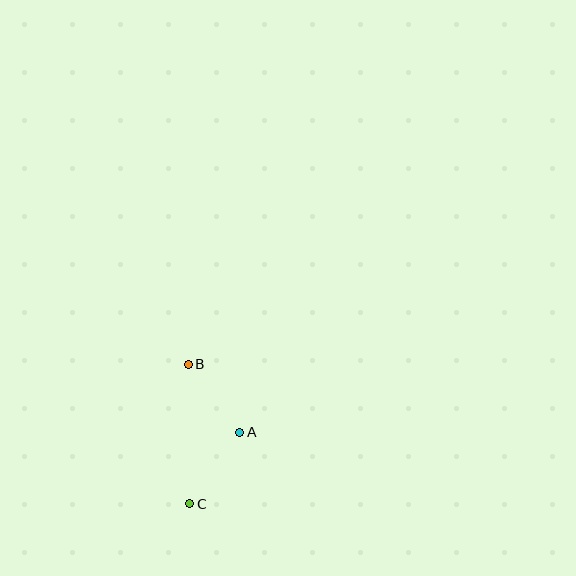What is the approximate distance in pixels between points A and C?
The distance between A and C is approximately 87 pixels.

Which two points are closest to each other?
Points A and B are closest to each other.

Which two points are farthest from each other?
Points B and C are farthest from each other.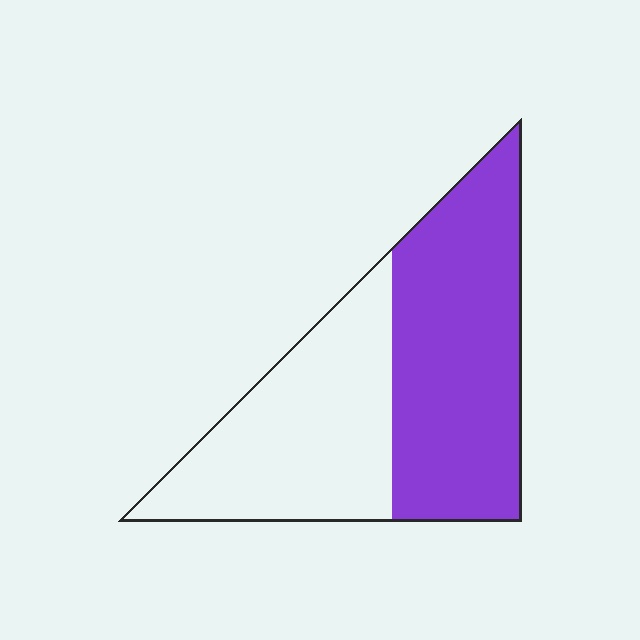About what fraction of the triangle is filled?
About one half (1/2).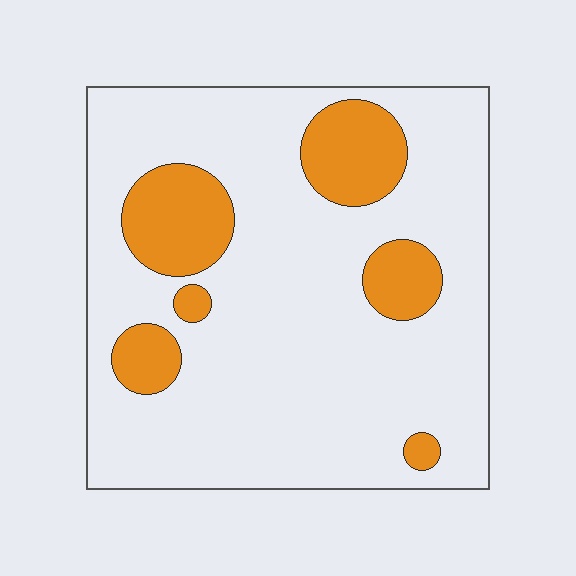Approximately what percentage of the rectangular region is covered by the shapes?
Approximately 20%.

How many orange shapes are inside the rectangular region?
6.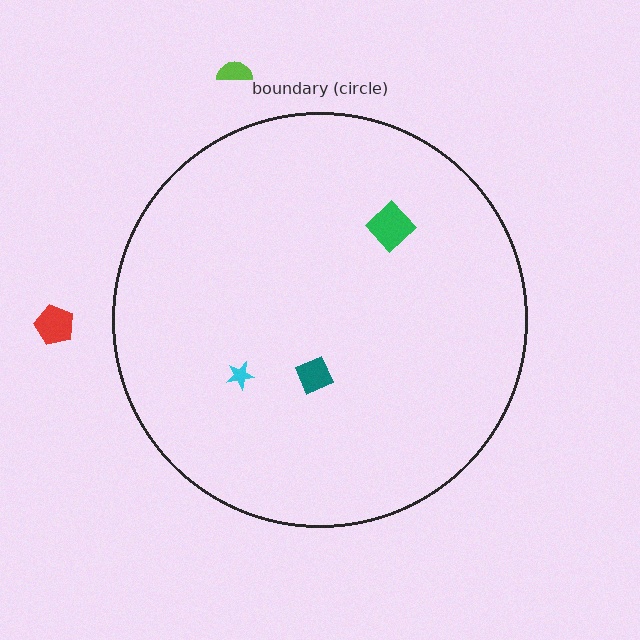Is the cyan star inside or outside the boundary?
Inside.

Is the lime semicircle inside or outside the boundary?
Outside.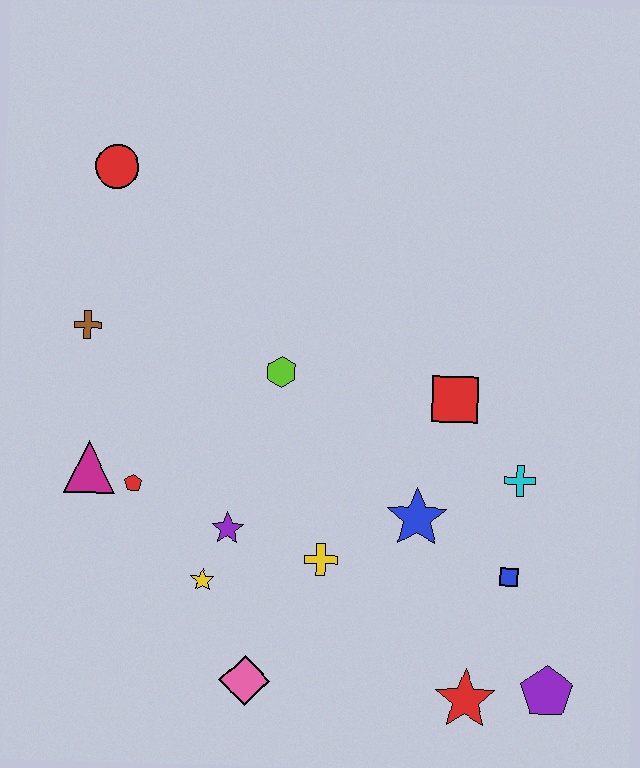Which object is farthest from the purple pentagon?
The red circle is farthest from the purple pentagon.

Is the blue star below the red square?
Yes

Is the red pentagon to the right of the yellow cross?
No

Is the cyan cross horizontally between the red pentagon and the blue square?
No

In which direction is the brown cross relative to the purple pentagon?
The brown cross is to the left of the purple pentagon.